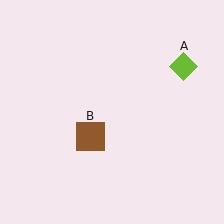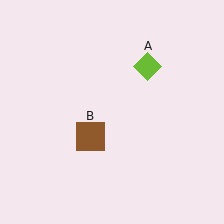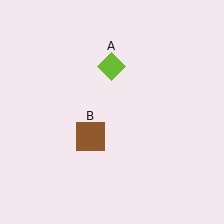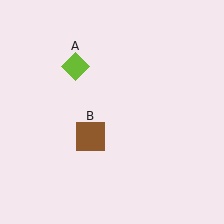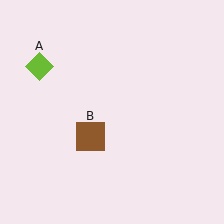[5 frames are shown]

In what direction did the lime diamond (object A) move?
The lime diamond (object A) moved left.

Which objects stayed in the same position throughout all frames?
Brown square (object B) remained stationary.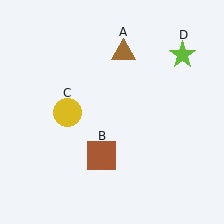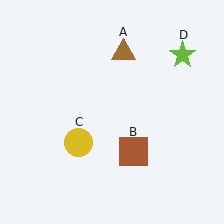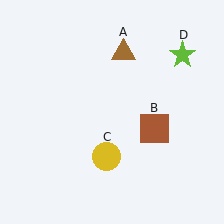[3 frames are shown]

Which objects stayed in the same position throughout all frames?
Brown triangle (object A) and lime star (object D) remained stationary.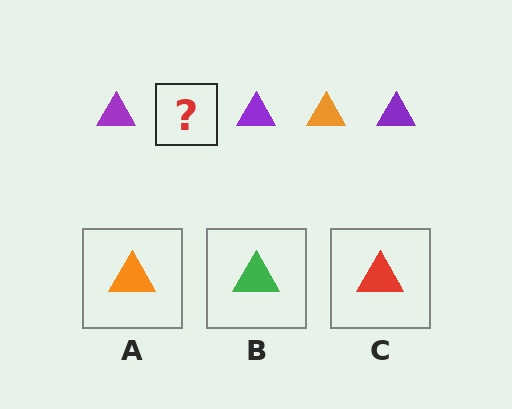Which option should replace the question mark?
Option A.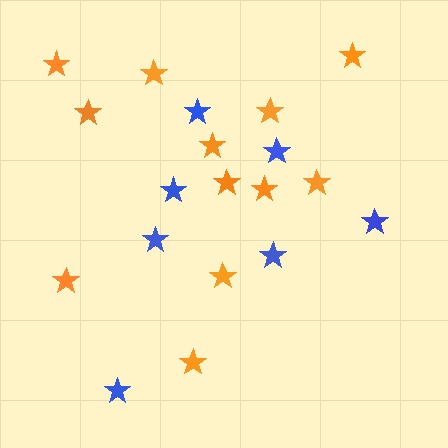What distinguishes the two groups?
There are 2 groups: one group of orange stars (12) and one group of blue stars (7).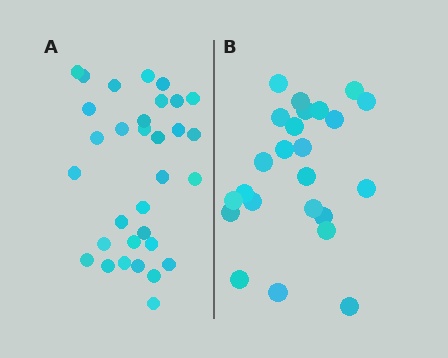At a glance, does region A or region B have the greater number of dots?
Region A (the left region) has more dots.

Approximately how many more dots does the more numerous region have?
Region A has roughly 8 or so more dots than region B.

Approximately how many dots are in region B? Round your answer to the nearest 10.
About 20 dots. (The exact count is 24, which rounds to 20.)